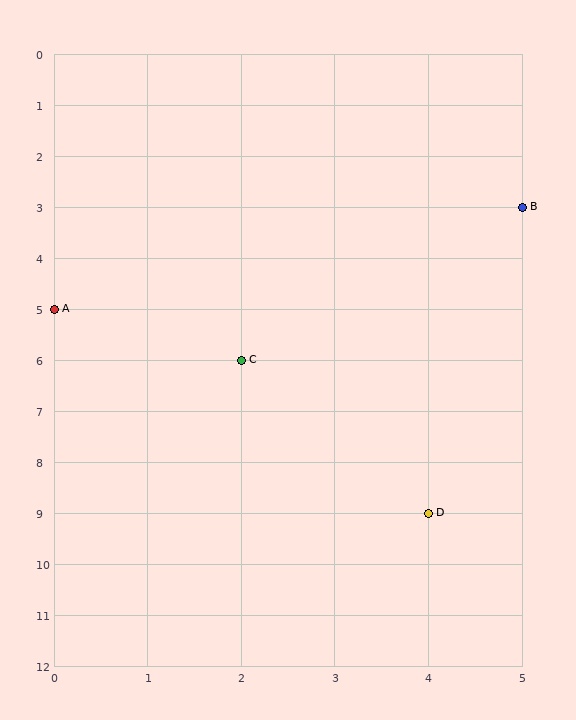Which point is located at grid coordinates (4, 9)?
Point D is at (4, 9).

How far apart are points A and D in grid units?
Points A and D are 4 columns and 4 rows apart (about 5.7 grid units diagonally).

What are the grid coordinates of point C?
Point C is at grid coordinates (2, 6).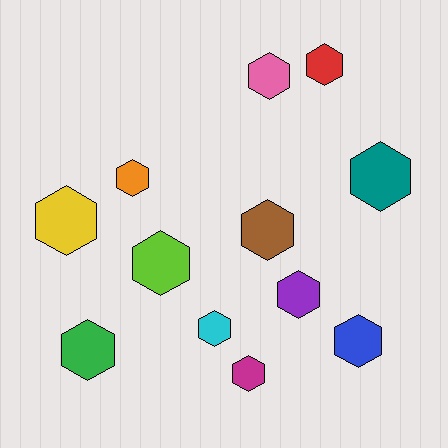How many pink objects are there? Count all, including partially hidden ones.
There is 1 pink object.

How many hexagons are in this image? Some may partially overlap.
There are 12 hexagons.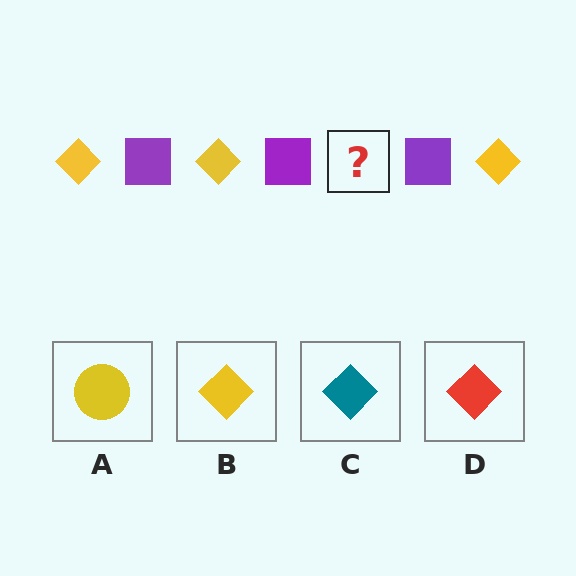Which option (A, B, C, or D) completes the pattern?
B.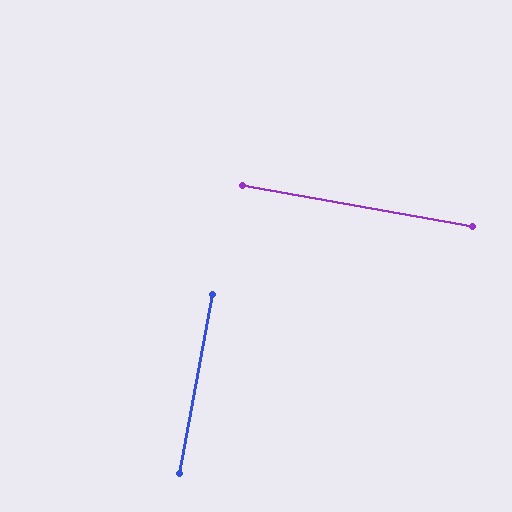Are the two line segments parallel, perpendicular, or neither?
Perpendicular — they meet at approximately 90°.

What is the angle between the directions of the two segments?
Approximately 90 degrees.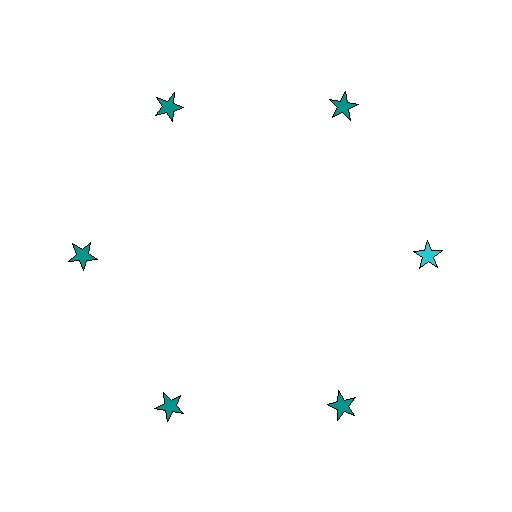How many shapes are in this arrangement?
There are 6 shapes arranged in a ring pattern.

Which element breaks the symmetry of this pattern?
The cyan star at roughly the 3 o'clock position breaks the symmetry. All other shapes are teal stars.